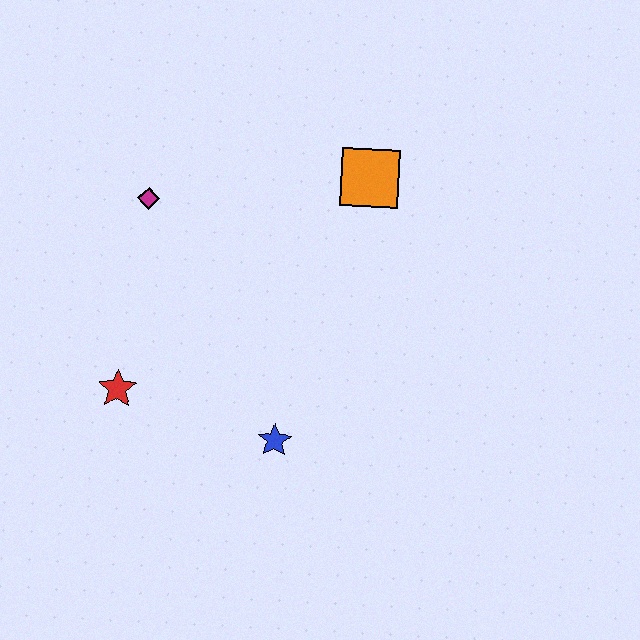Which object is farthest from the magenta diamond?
The blue star is farthest from the magenta diamond.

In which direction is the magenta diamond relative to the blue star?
The magenta diamond is above the blue star.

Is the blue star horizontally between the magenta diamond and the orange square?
Yes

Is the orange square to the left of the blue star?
No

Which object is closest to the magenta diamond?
The red star is closest to the magenta diamond.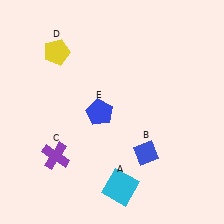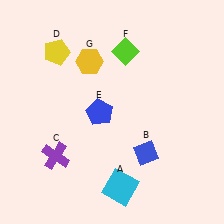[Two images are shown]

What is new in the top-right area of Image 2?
A lime diamond (F) was added in the top-right area of Image 2.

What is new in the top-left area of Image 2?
A yellow hexagon (G) was added in the top-left area of Image 2.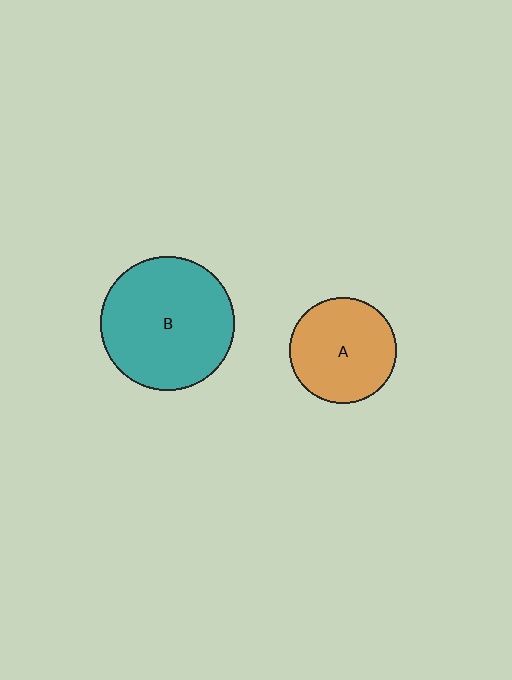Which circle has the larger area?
Circle B (teal).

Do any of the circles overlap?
No, none of the circles overlap.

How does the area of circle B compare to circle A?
Approximately 1.6 times.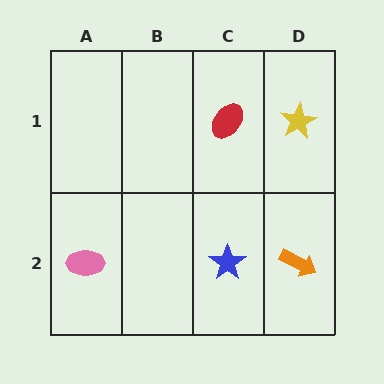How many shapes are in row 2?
3 shapes.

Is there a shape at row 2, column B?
No, that cell is empty.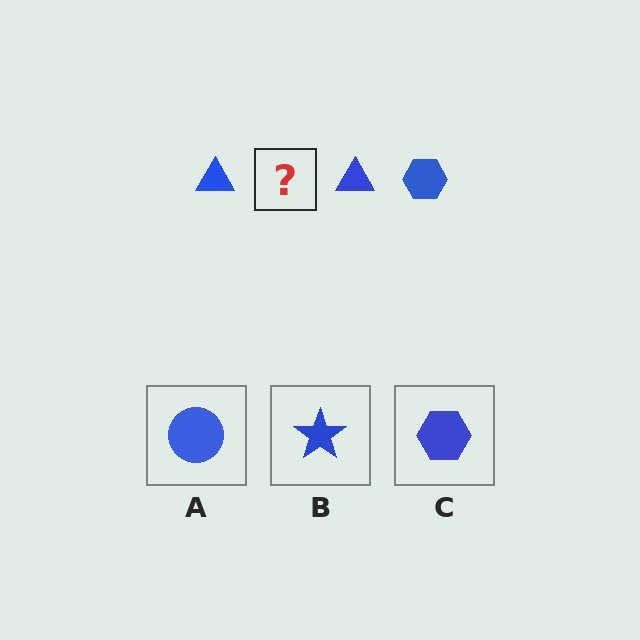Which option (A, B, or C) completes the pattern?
C.